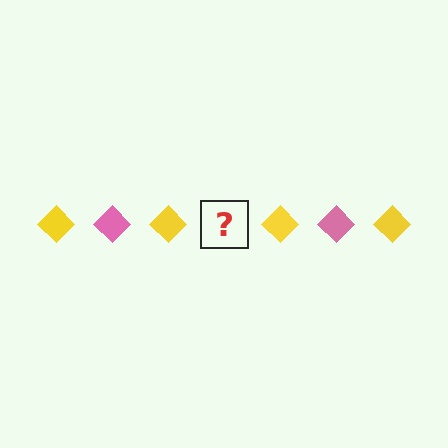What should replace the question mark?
The question mark should be replaced with a pink diamond.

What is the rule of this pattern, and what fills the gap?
The rule is that the pattern cycles through yellow, pink diamonds. The gap should be filled with a pink diamond.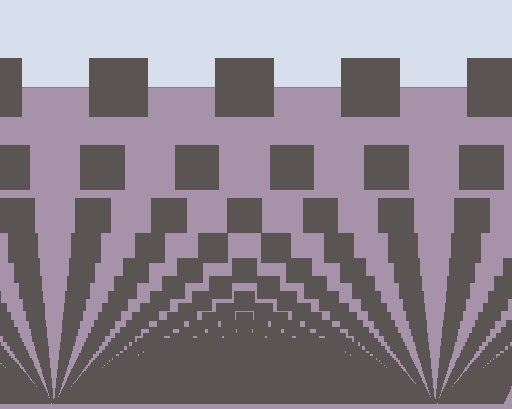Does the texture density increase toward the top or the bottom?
Density increases toward the bottom.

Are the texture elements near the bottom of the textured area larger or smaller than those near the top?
Smaller. The gradient is inverted — elements near the bottom are smaller and denser.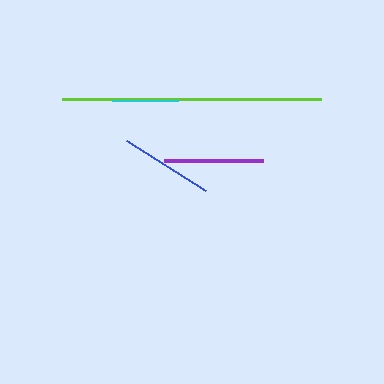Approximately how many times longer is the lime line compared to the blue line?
The lime line is approximately 2.8 times the length of the blue line.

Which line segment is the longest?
The lime line is the longest at approximately 259 pixels.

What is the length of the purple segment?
The purple segment is approximately 99 pixels long.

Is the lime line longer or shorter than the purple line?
The lime line is longer than the purple line.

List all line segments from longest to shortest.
From longest to shortest: lime, purple, blue, cyan.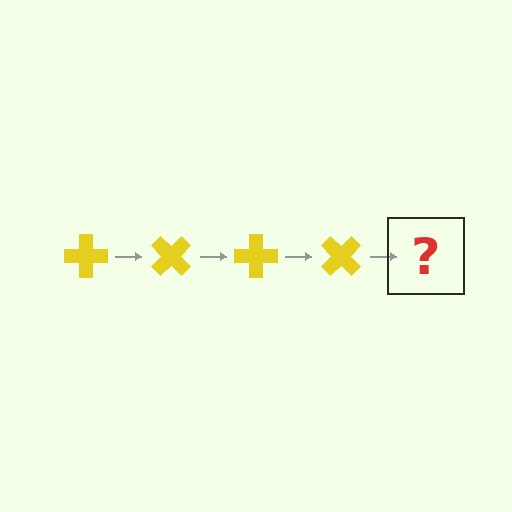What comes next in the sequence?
The next element should be a yellow cross rotated 180 degrees.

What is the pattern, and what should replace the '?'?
The pattern is that the cross rotates 45 degrees each step. The '?' should be a yellow cross rotated 180 degrees.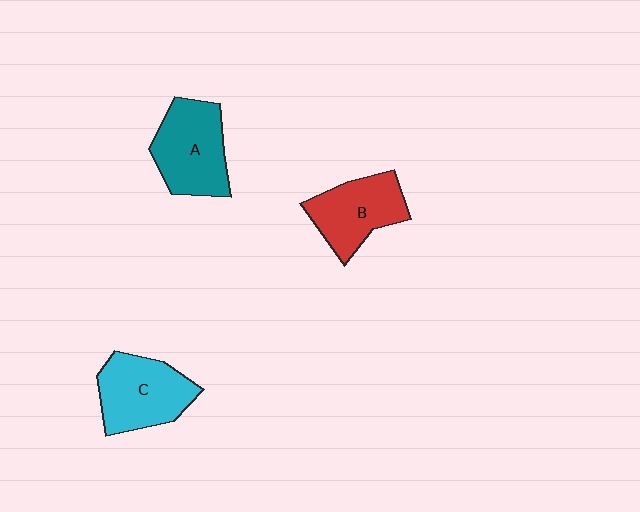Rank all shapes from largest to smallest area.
From largest to smallest: A (teal), C (cyan), B (red).